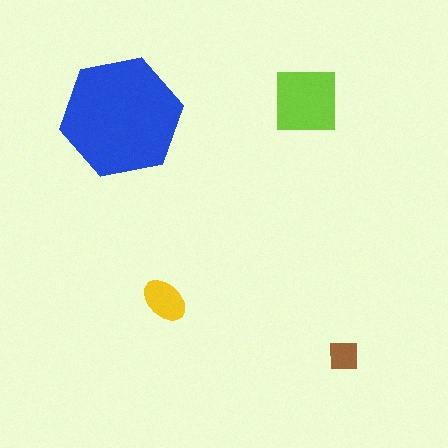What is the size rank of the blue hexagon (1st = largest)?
1st.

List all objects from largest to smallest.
The blue hexagon, the lime square, the yellow ellipse, the brown square.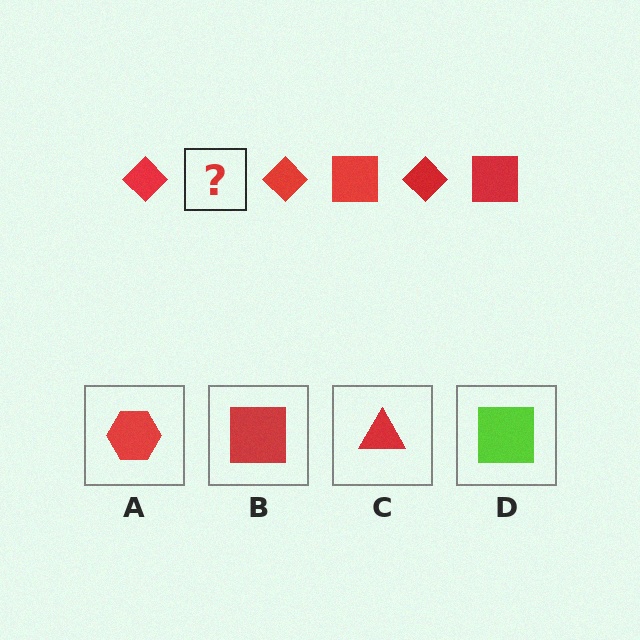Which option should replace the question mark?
Option B.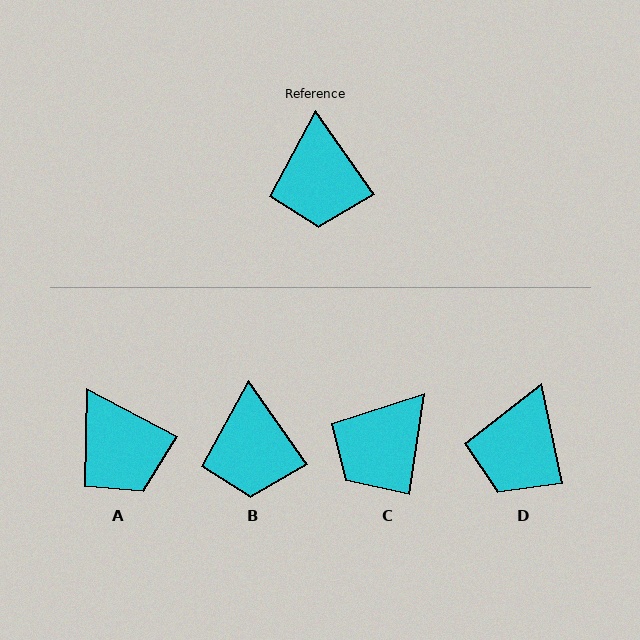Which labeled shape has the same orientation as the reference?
B.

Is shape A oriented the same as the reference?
No, it is off by about 27 degrees.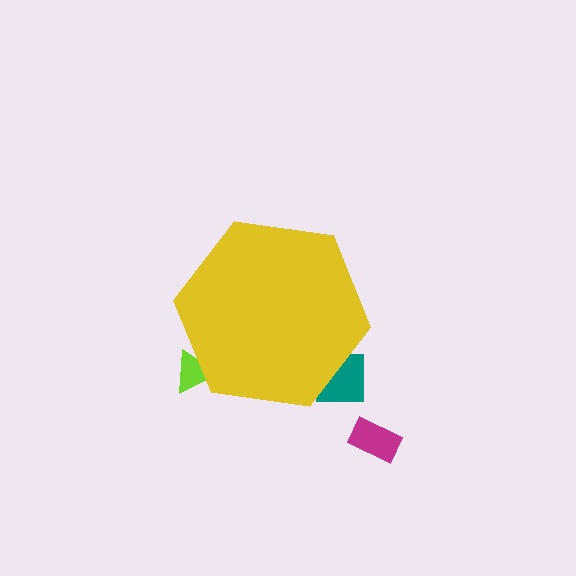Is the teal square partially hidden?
Yes, the teal square is partially hidden behind the yellow hexagon.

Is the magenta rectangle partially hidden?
No, the magenta rectangle is fully visible.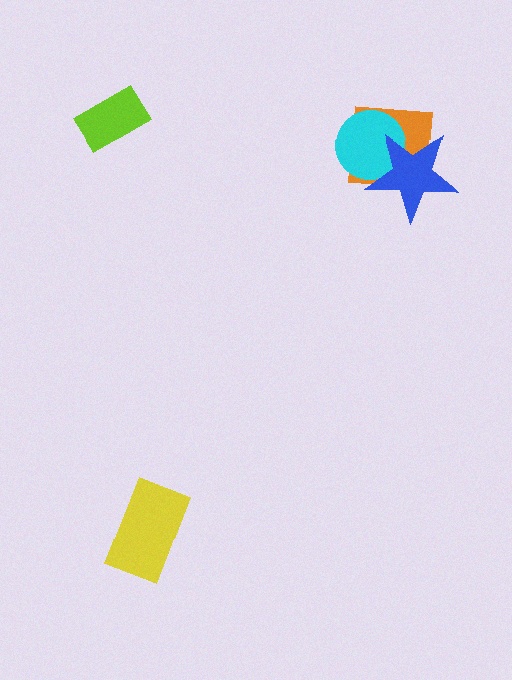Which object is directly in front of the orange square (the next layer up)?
The cyan circle is directly in front of the orange square.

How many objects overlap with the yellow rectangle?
0 objects overlap with the yellow rectangle.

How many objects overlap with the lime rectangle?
0 objects overlap with the lime rectangle.